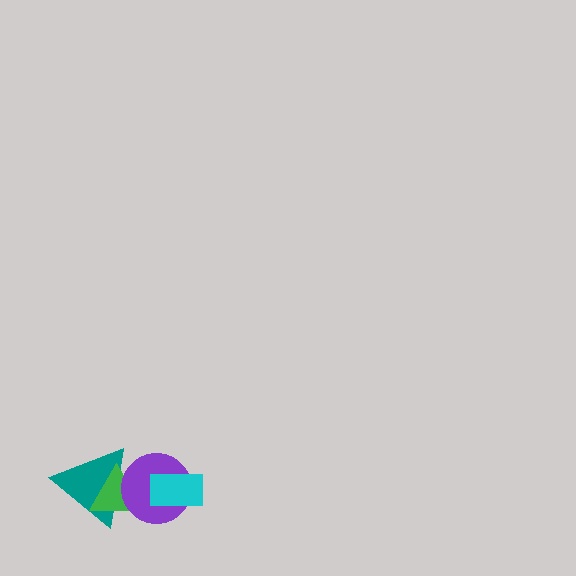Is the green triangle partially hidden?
Yes, it is partially covered by another shape.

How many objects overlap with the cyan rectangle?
1 object overlaps with the cyan rectangle.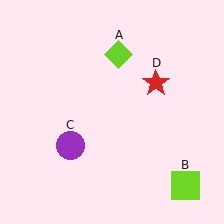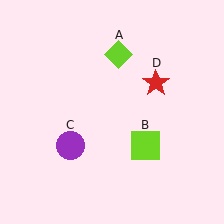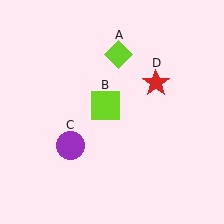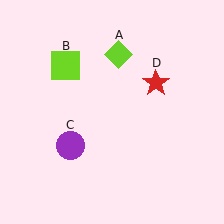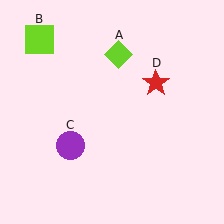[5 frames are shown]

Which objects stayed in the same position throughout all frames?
Lime diamond (object A) and purple circle (object C) and red star (object D) remained stationary.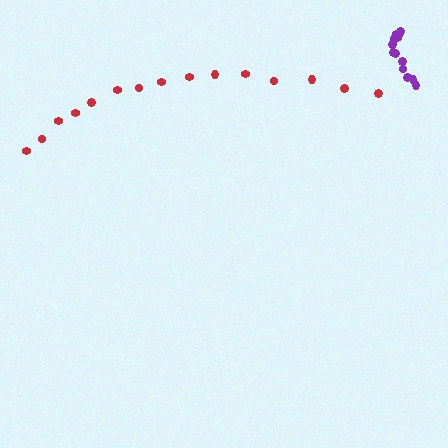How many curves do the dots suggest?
There are 2 distinct paths.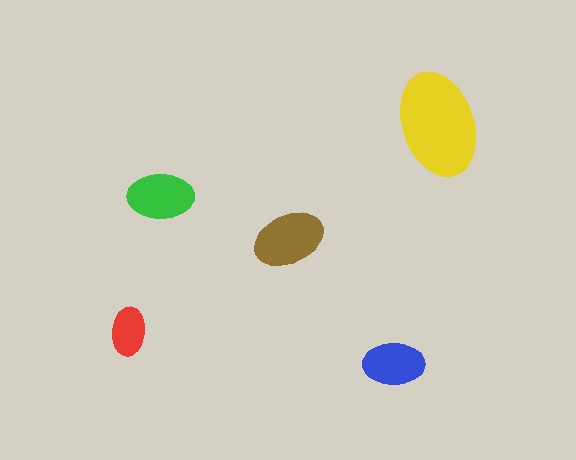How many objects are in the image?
There are 5 objects in the image.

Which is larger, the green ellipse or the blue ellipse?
The green one.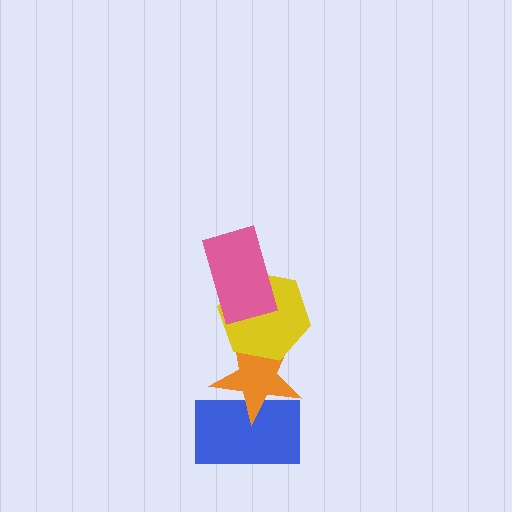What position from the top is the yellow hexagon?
The yellow hexagon is 2nd from the top.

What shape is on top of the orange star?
The yellow hexagon is on top of the orange star.